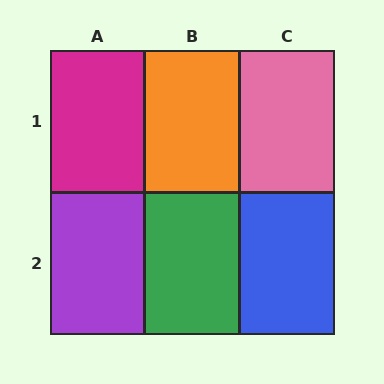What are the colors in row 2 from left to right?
Purple, green, blue.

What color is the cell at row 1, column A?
Magenta.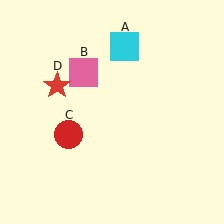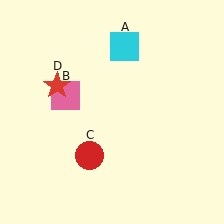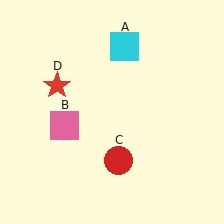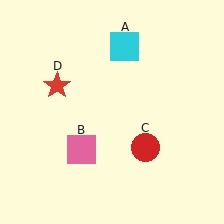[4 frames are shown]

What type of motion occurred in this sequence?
The pink square (object B), red circle (object C) rotated counterclockwise around the center of the scene.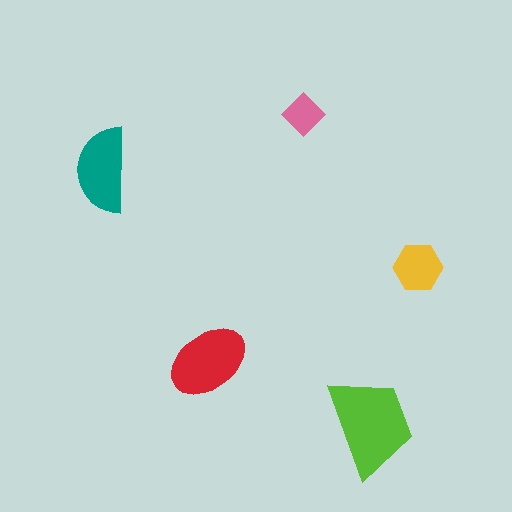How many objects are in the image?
There are 5 objects in the image.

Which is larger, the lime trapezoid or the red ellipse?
The lime trapezoid.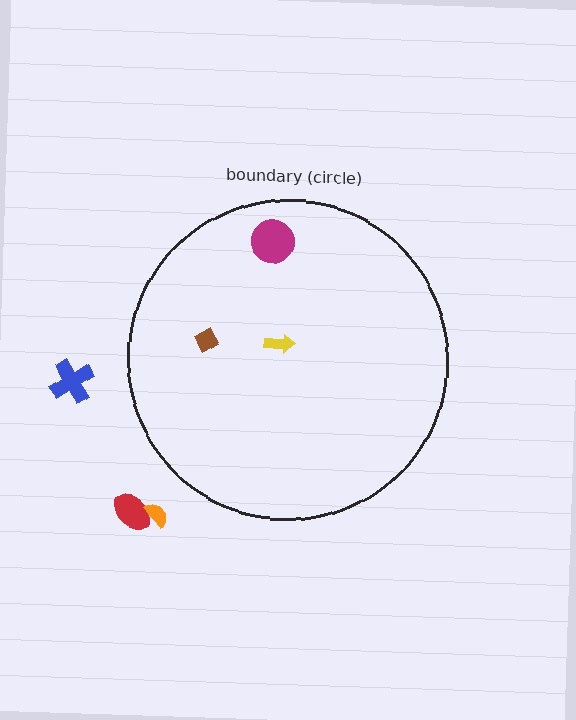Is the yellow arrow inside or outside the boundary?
Inside.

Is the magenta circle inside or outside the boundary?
Inside.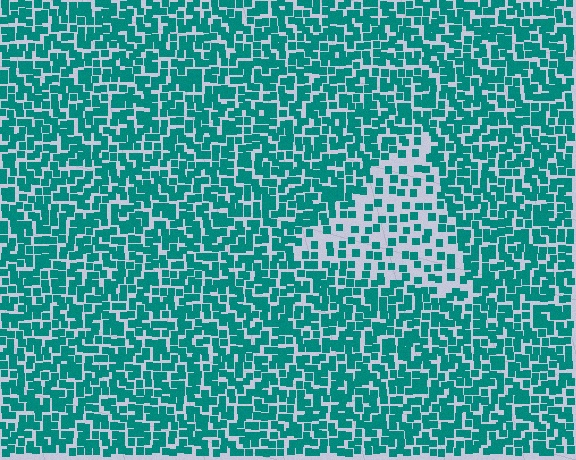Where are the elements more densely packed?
The elements are more densely packed outside the triangle boundary.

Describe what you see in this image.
The image contains small teal elements arranged at two different densities. A triangle-shaped region is visible where the elements are less densely packed than the surrounding area.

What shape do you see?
I see a triangle.